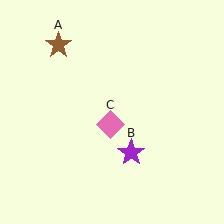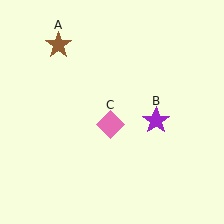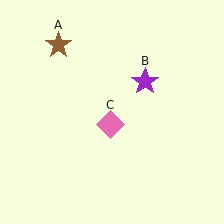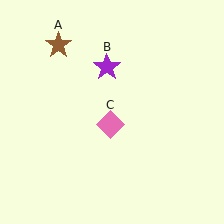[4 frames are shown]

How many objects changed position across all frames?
1 object changed position: purple star (object B).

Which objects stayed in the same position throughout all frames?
Brown star (object A) and pink diamond (object C) remained stationary.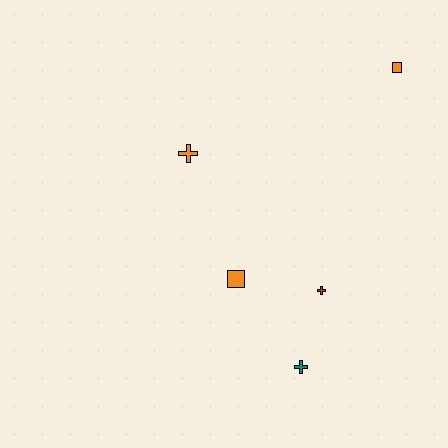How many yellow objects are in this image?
There are no yellow objects.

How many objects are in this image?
There are 5 objects.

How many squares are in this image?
There are 2 squares.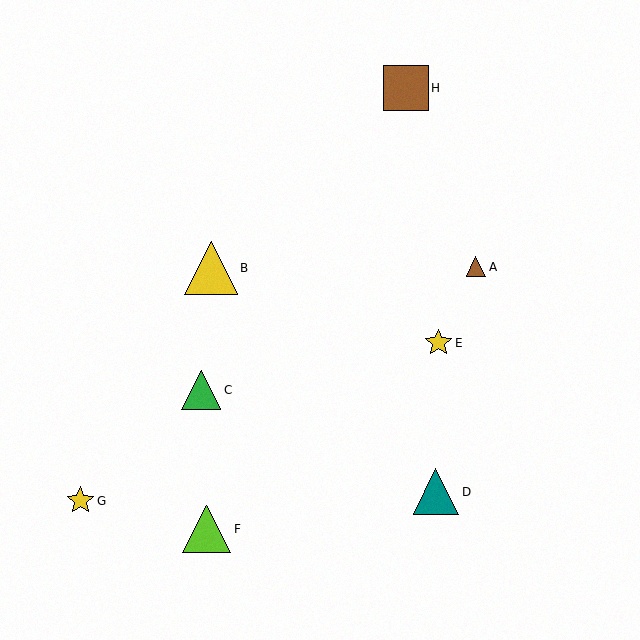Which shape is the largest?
The yellow triangle (labeled B) is the largest.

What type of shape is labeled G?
Shape G is a yellow star.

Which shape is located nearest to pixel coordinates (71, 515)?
The yellow star (labeled G) at (80, 501) is nearest to that location.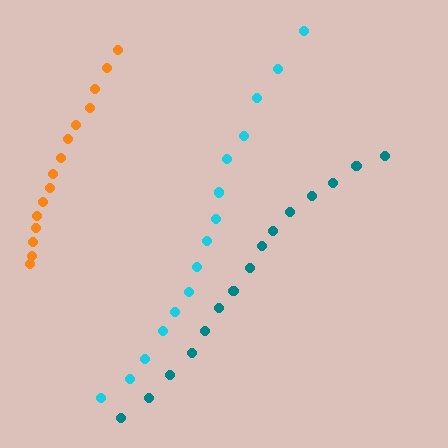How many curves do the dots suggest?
There are 3 distinct paths.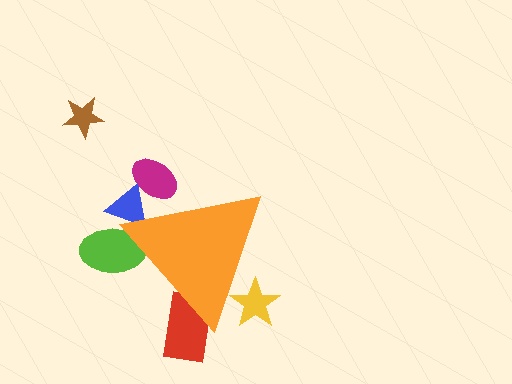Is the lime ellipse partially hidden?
Yes, the lime ellipse is partially hidden behind the orange triangle.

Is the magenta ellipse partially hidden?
Yes, the magenta ellipse is partially hidden behind the orange triangle.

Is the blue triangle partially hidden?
Yes, the blue triangle is partially hidden behind the orange triangle.